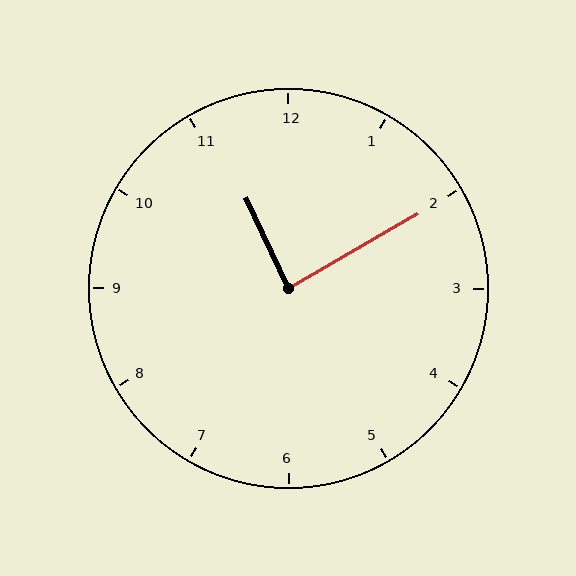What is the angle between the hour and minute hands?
Approximately 85 degrees.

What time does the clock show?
11:10.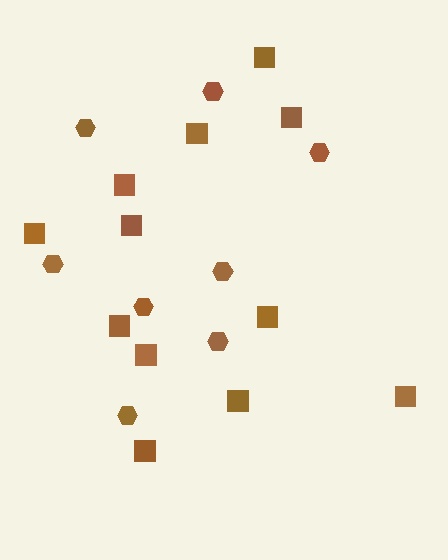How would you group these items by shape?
There are 2 groups: one group of hexagons (8) and one group of squares (12).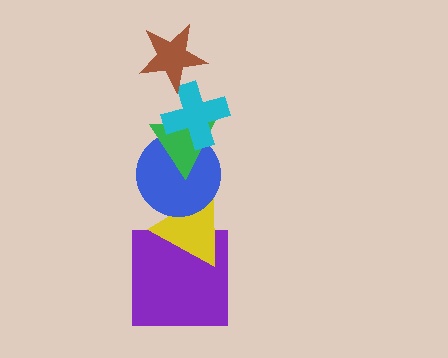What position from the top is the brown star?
The brown star is 1st from the top.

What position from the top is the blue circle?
The blue circle is 4th from the top.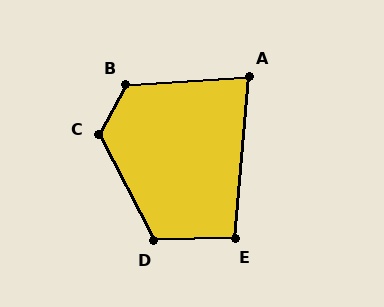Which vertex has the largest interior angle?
C, at approximately 124 degrees.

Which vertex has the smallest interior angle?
A, at approximately 81 degrees.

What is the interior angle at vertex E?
Approximately 96 degrees (obtuse).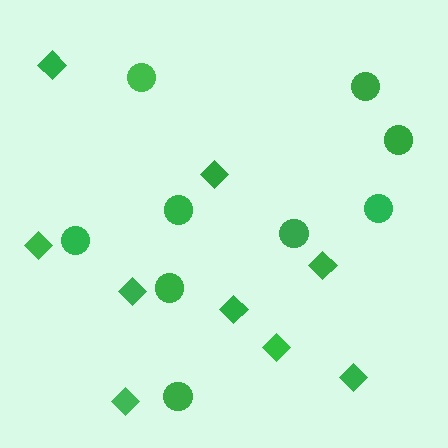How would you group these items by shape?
There are 2 groups: one group of diamonds (9) and one group of circles (9).